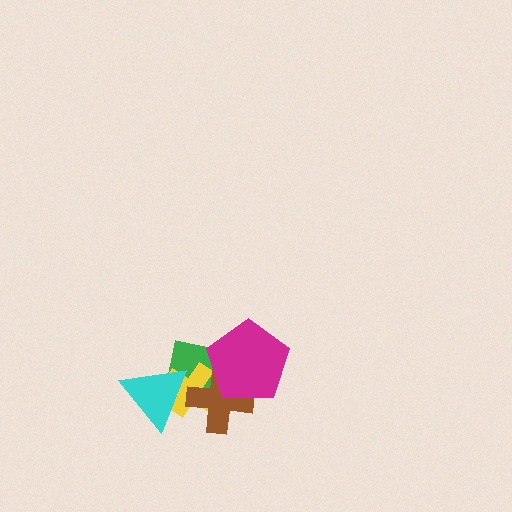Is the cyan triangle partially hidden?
Yes, it is partially covered by another shape.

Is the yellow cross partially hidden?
Yes, it is partially covered by another shape.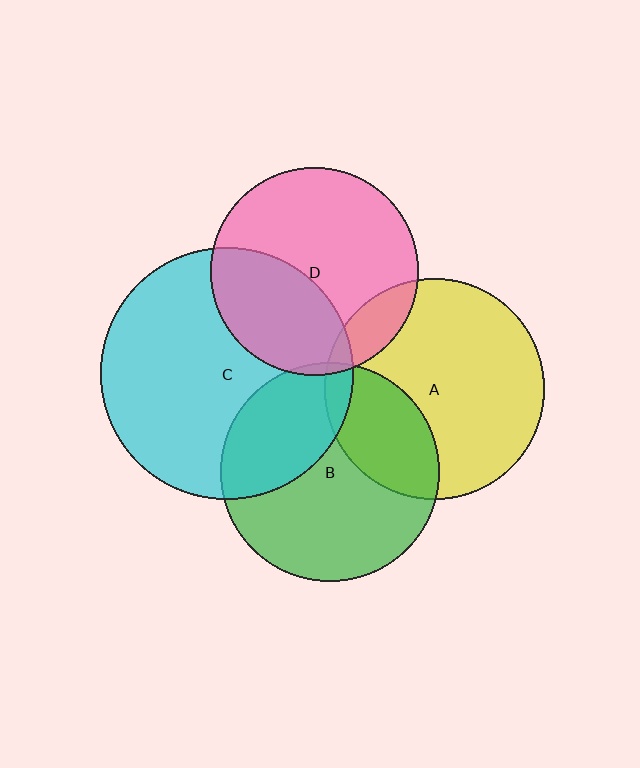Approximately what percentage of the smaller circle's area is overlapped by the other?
Approximately 5%.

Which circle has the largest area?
Circle C (cyan).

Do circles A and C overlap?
Yes.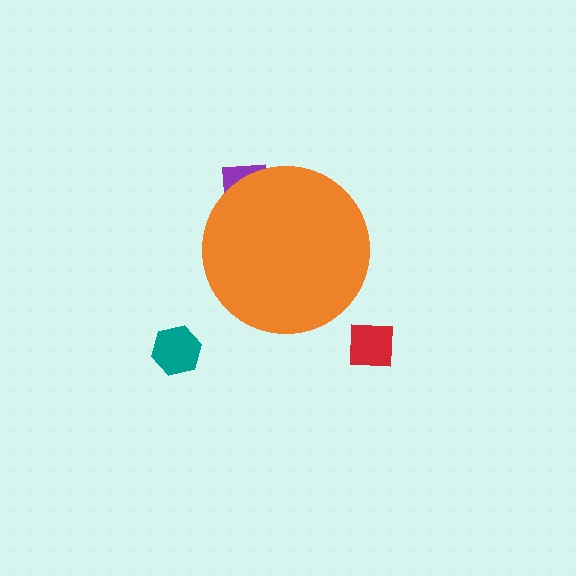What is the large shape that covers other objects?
An orange circle.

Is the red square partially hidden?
No, the red square is fully visible.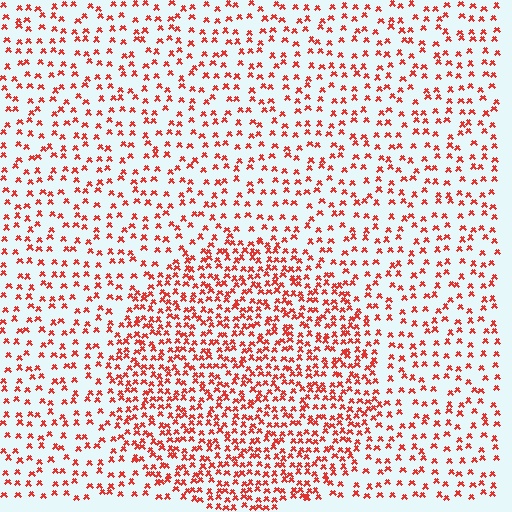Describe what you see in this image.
The image contains small red elements arranged at two different densities. A circle-shaped region is visible where the elements are more densely packed than the surrounding area.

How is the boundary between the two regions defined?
The boundary is defined by a change in element density (approximately 2.0x ratio). All elements are the same color, size, and shape.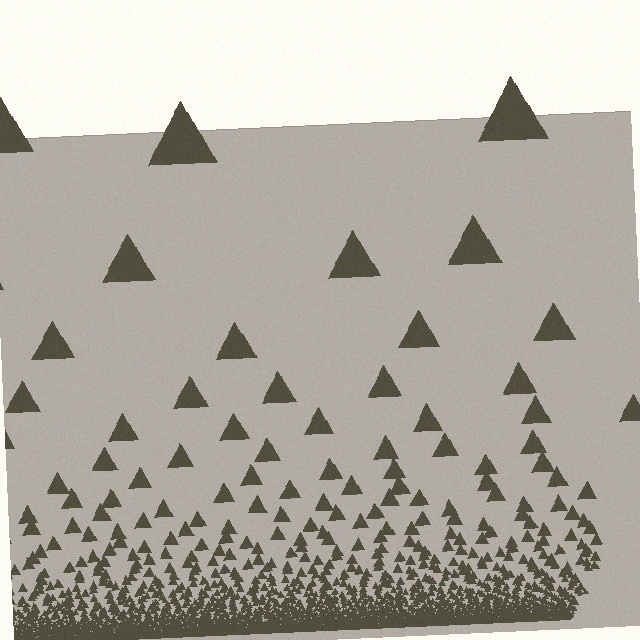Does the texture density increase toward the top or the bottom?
Density increases toward the bottom.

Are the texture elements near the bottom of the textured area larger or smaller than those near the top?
Smaller. The gradient is inverted — elements near the bottom are smaller and denser.